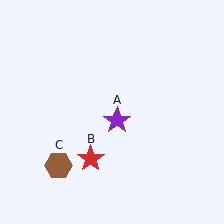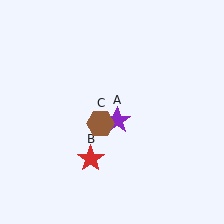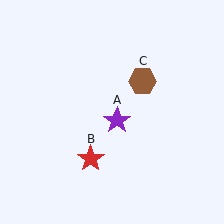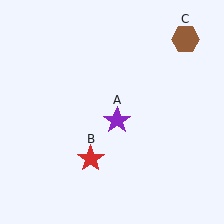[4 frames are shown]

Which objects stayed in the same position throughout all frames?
Purple star (object A) and red star (object B) remained stationary.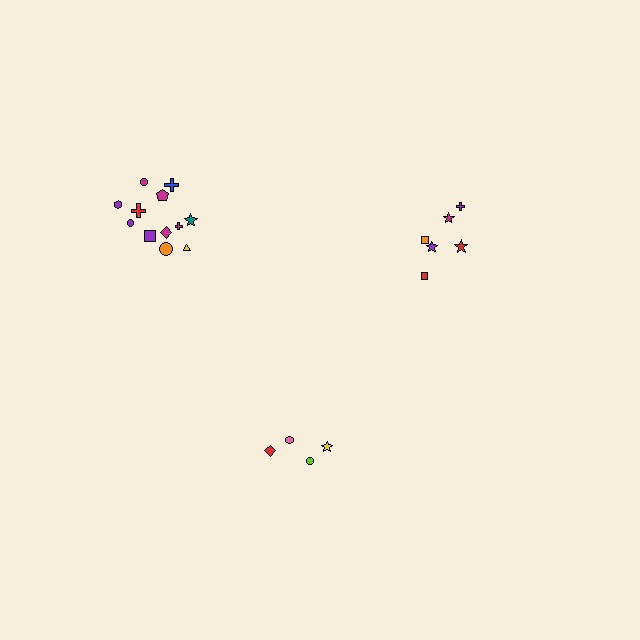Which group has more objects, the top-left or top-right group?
The top-left group.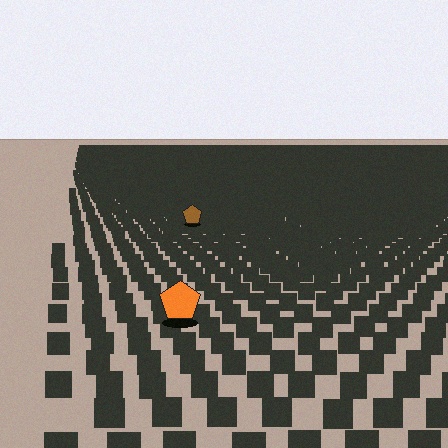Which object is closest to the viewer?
The orange pentagon is closest. The texture marks near it are larger and more spread out.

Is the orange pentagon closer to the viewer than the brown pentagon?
Yes. The orange pentagon is closer — you can tell from the texture gradient: the ground texture is coarser near it.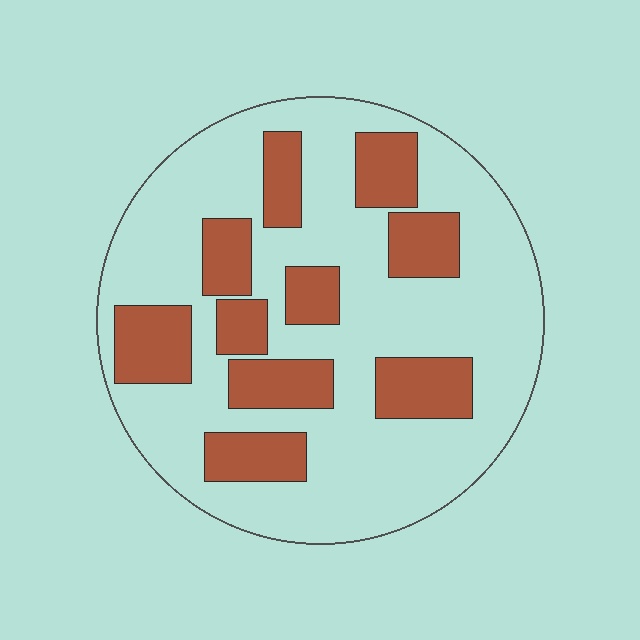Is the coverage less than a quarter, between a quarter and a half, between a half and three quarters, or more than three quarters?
Between a quarter and a half.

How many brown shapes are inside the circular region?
10.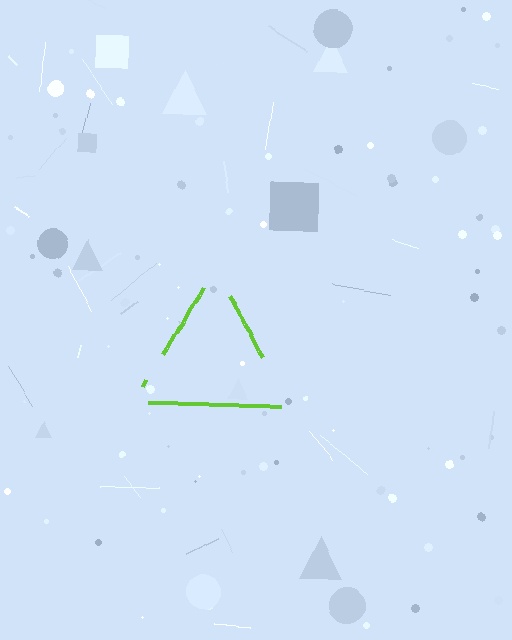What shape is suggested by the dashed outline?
The dashed outline suggests a triangle.